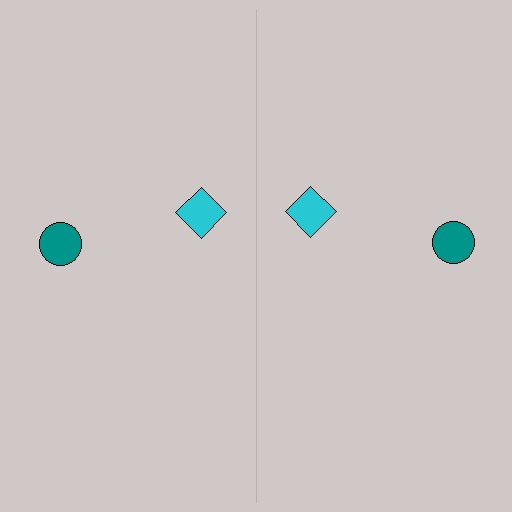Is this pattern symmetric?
Yes, this pattern has bilateral (reflection) symmetry.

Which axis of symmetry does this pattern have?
The pattern has a vertical axis of symmetry running through the center of the image.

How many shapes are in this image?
There are 4 shapes in this image.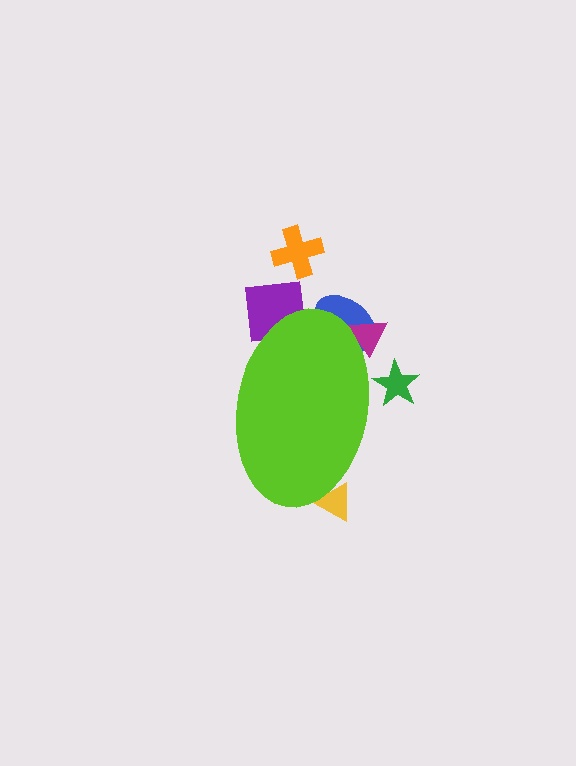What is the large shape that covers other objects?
A lime ellipse.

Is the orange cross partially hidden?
No, the orange cross is fully visible.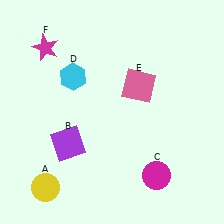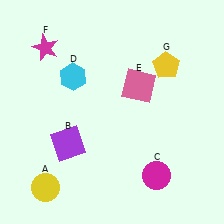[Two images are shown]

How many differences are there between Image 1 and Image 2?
There is 1 difference between the two images.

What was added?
A yellow pentagon (G) was added in Image 2.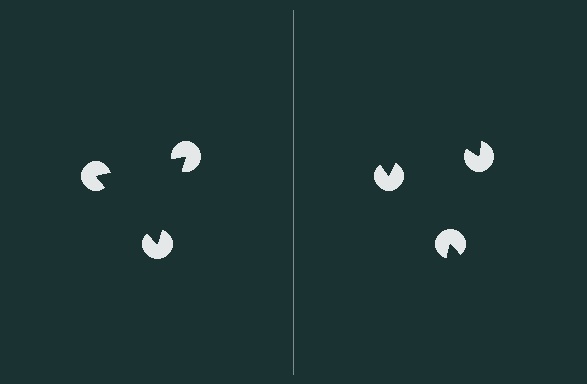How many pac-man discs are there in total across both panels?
6 — 3 on each side.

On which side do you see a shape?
An illusory triangle appears on the left side. On the right side the wedge cuts are rotated, so no coherent shape forms.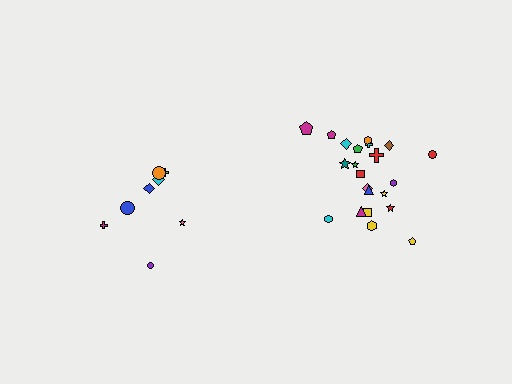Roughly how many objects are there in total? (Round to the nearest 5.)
Roughly 30 objects in total.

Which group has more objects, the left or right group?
The right group.